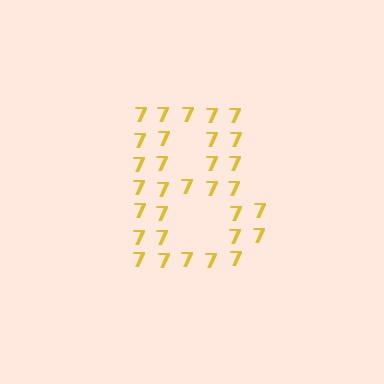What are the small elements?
The small elements are digit 7's.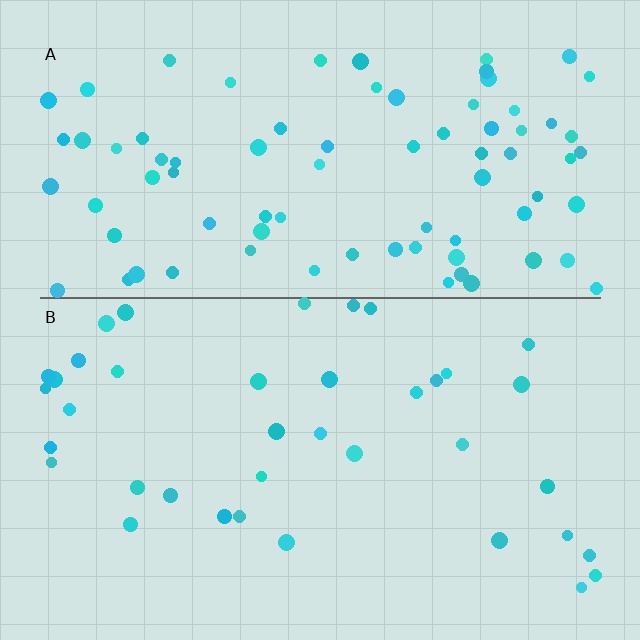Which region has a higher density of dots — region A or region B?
A (the top).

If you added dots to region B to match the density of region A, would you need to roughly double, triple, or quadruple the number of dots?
Approximately double.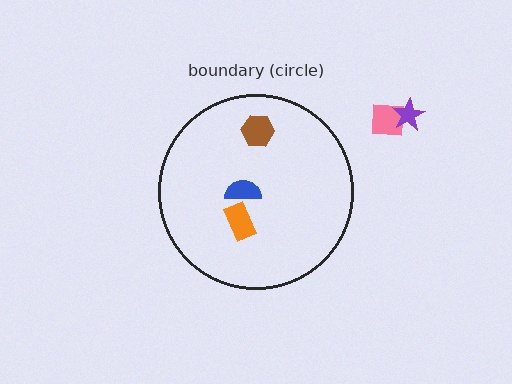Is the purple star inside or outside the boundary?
Outside.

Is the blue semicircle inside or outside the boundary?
Inside.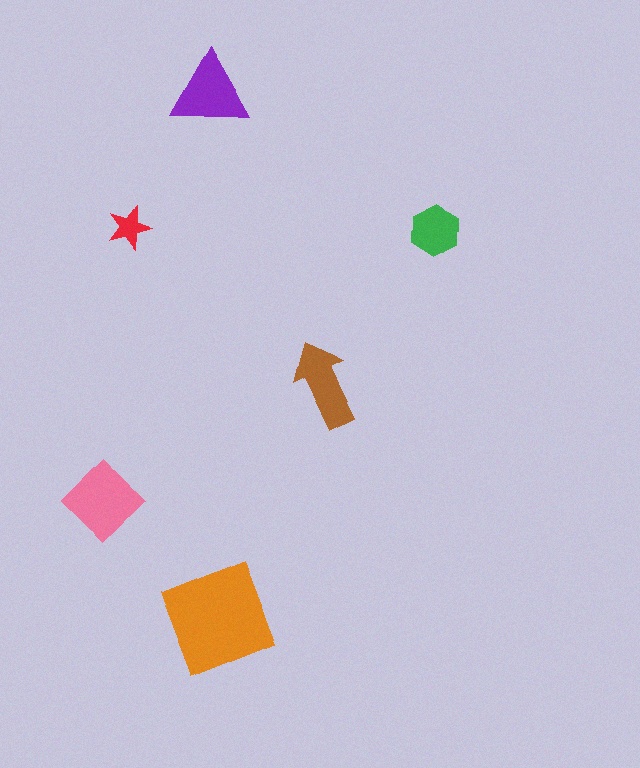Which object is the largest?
The orange square.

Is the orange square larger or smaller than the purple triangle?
Larger.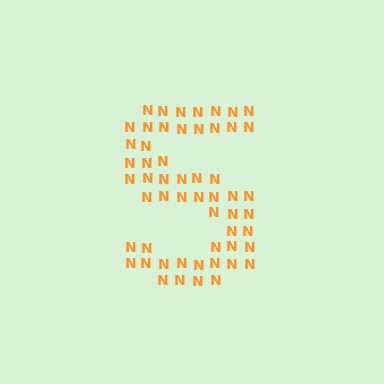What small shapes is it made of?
It is made of small letter N's.